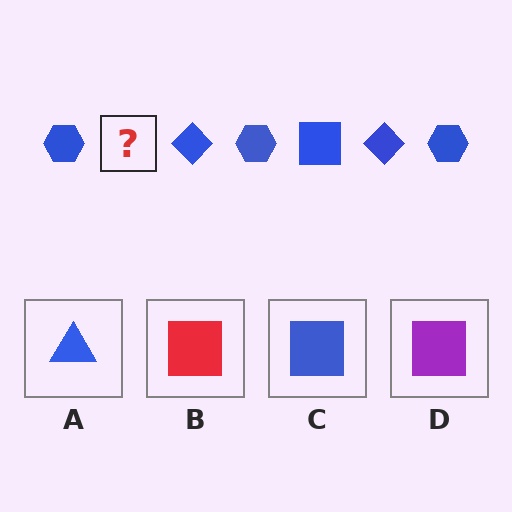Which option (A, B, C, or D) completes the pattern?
C.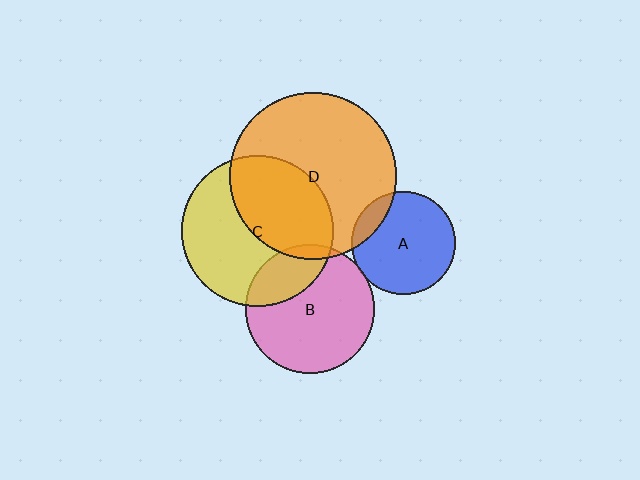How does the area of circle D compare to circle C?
Approximately 1.2 times.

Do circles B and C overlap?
Yes.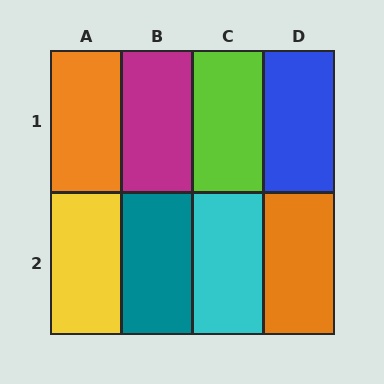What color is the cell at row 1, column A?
Orange.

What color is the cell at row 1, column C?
Lime.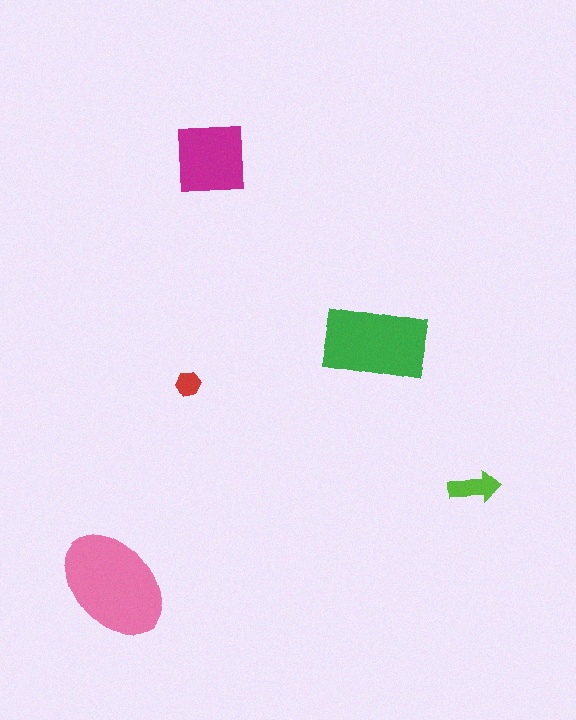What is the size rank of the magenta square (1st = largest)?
3rd.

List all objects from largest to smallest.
The pink ellipse, the green rectangle, the magenta square, the lime arrow, the red hexagon.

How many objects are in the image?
There are 5 objects in the image.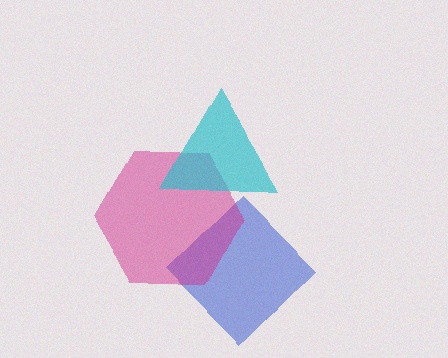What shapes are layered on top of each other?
The layered shapes are: a blue diamond, a magenta hexagon, a cyan triangle.